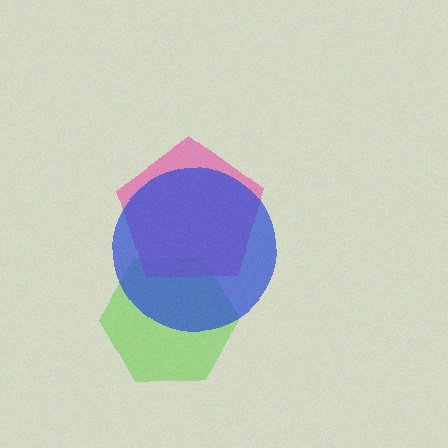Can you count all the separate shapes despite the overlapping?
Yes, there are 3 separate shapes.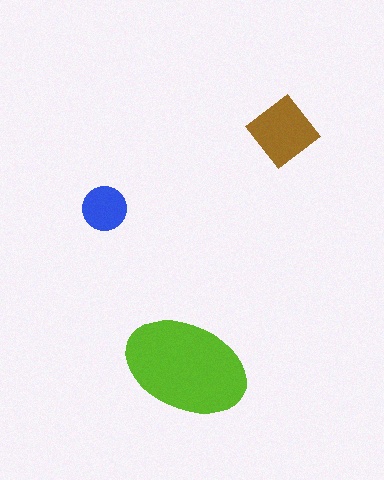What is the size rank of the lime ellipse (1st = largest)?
1st.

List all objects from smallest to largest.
The blue circle, the brown diamond, the lime ellipse.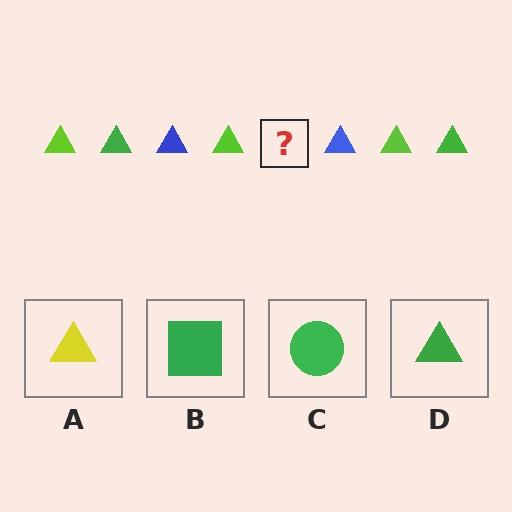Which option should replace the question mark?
Option D.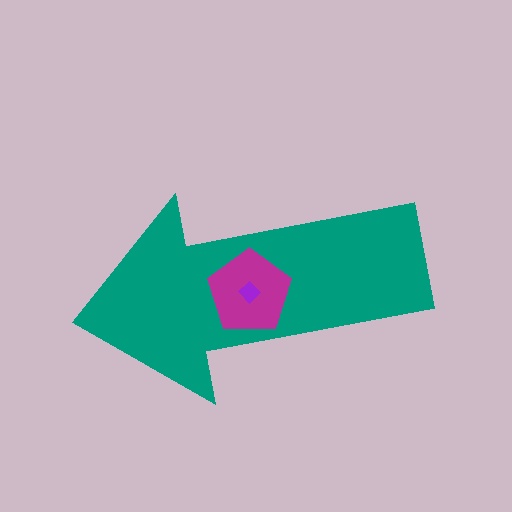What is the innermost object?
The purple diamond.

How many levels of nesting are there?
3.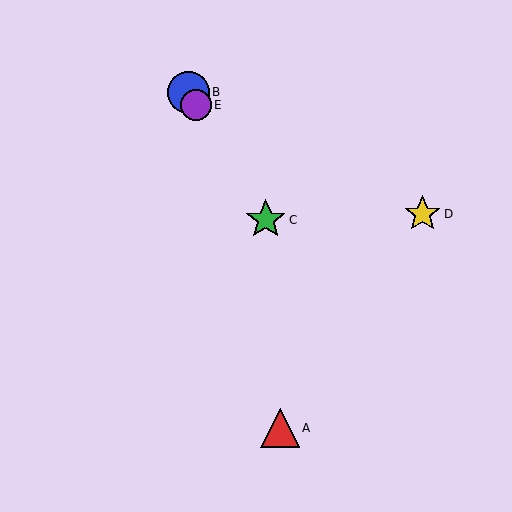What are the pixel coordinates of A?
Object A is at (280, 428).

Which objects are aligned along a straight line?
Objects B, C, E are aligned along a straight line.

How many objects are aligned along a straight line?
3 objects (B, C, E) are aligned along a straight line.